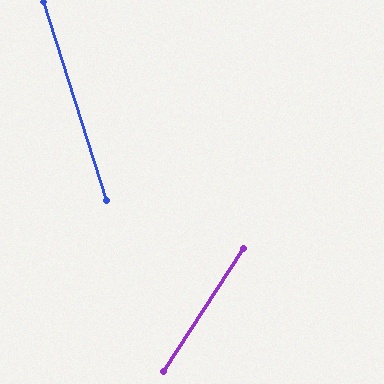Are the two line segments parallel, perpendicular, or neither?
Neither parallel nor perpendicular — they differ by about 51°.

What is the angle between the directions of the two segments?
Approximately 51 degrees.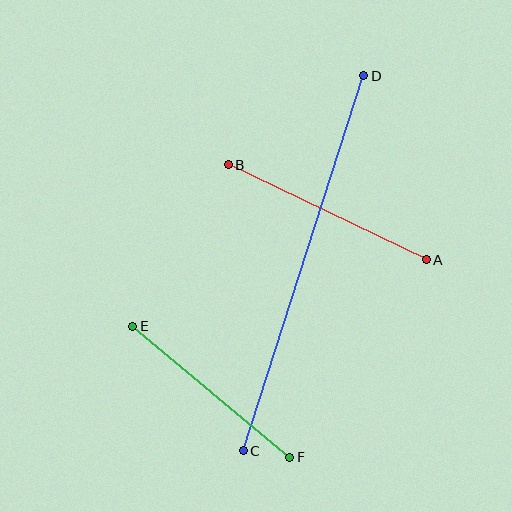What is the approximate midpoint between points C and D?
The midpoint is at approximately (304, 263) pixels.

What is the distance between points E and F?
The distance is approximately 204 pixels.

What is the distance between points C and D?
The distance is approximately 394 pixels.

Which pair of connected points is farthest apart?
Points C and D are farthest apart.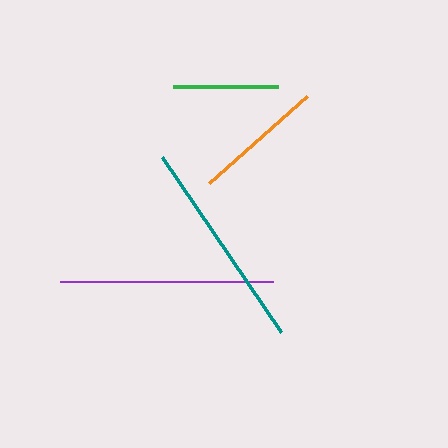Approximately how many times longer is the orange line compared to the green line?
The orange line is approximately 1.3 times the length of the green line.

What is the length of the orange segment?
The orange segment is approximately 131 pixels long.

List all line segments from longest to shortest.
From longest to shortest: purple, teal, orange, green.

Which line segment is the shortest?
The green line is the shortest at approximately 105 pixels.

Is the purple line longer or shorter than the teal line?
The purple line is longer than the teal line.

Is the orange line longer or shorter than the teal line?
The teal line is longer than the orange line.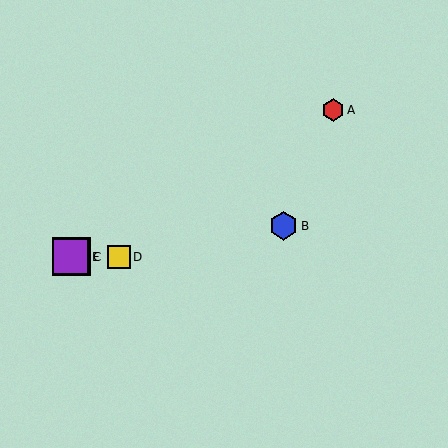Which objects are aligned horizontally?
Objects C, D, E are aligned horizontally.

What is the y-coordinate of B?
Object B is at y≈226.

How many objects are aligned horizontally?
3 objects (C, D, E) are aligned horizontally.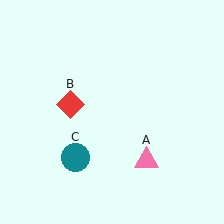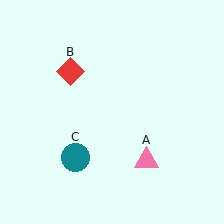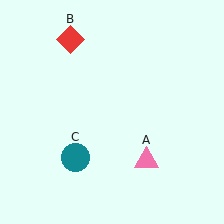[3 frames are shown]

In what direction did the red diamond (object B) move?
The red diamond (object B) moved up.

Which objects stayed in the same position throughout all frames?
Pink triangle (object A) and teal circle (object C) remained stationary.